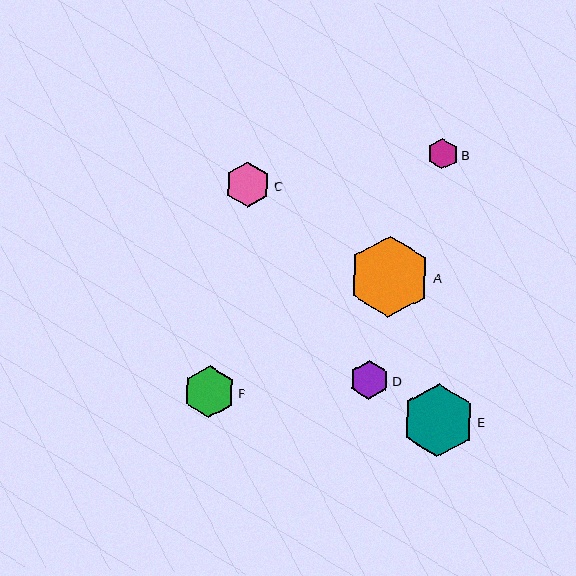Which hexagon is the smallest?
Hexagon B is the smallest with a size of approximately 31 pixels.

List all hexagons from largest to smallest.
From largest to smallest: A, E, F, C, D, B.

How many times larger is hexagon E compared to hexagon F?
Hexagon E is approximately 1.4 times the size of hexagon F.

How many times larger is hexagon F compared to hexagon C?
Hexagon F is approximately 1.2 times the size of hexagon C.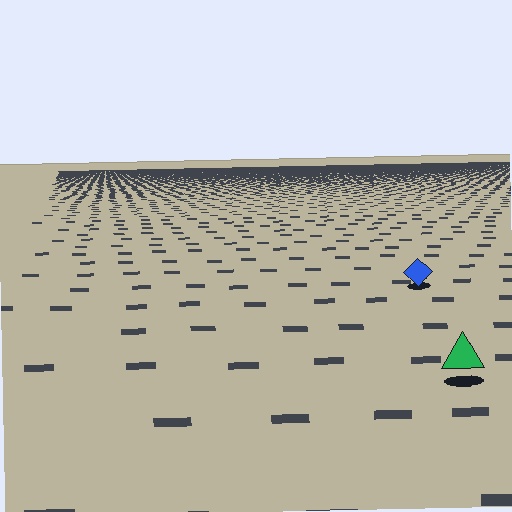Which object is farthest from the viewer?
The blue diamond is farthest from the viewer. It appears smaller and the ground texture around it is denser.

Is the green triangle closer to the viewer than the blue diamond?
Yes. The green triangle is closer — you can tell from the texture gradient: the ground texture is coarser near it.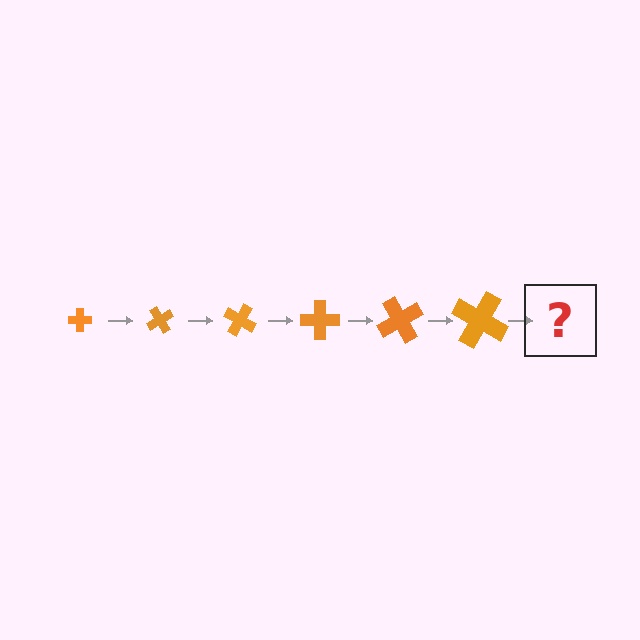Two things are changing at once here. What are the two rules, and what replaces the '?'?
The two rules are that the cross grows larger each step and it rotates 60 degrees each step. The '?' should be a cross, larger than the previous one and rotated 360 degrees from the start.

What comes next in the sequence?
The next element should be a cross, larger than the previous one and rotated 360 degrees from the start.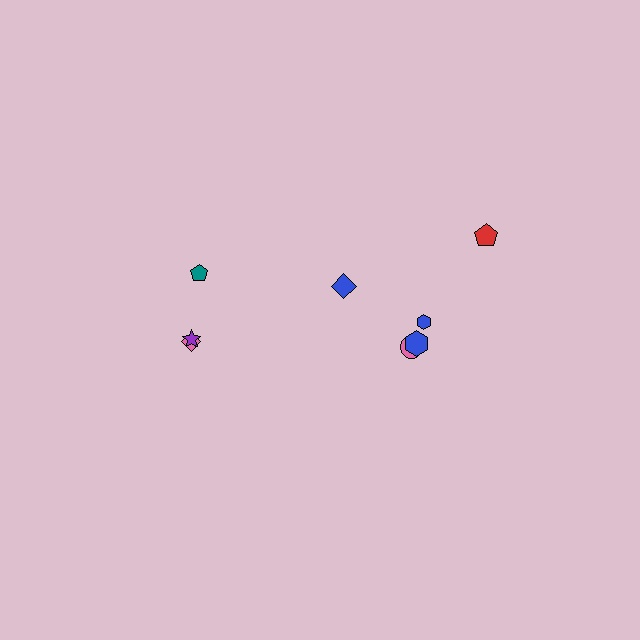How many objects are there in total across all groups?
There are 8 objects.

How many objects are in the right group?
There are 5 objects.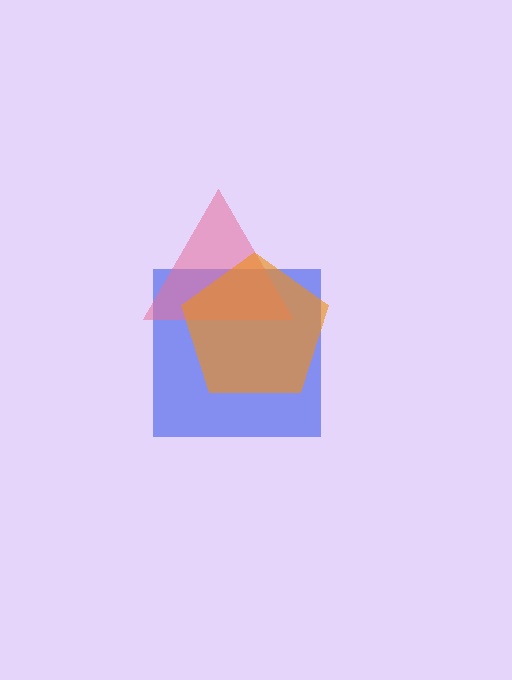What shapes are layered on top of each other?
The layered shapes are: a blue square, a pink triangle, an orange pentagon.